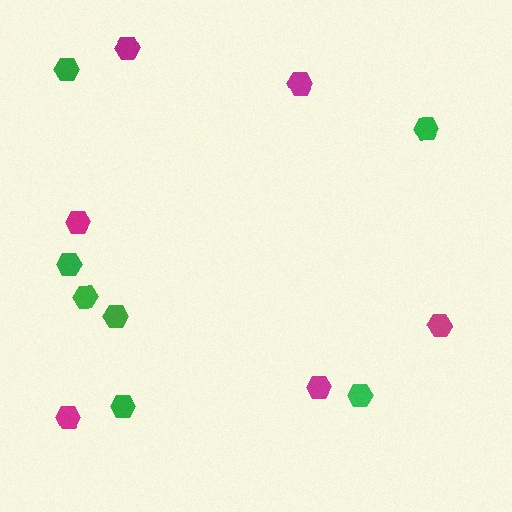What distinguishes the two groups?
There are 2 groups: one group of green hexagons (7) and one group of magenta hexagons (6).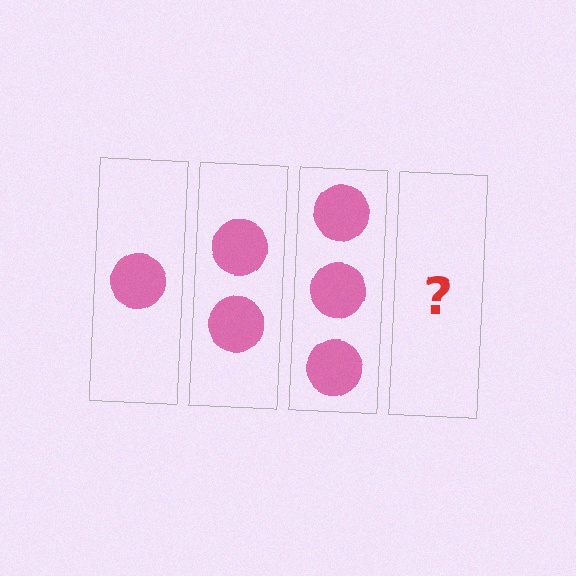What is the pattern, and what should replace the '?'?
The pattern is that each step adds one more circle. The '?' should be 4 circles.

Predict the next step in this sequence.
The next step is 4 circles.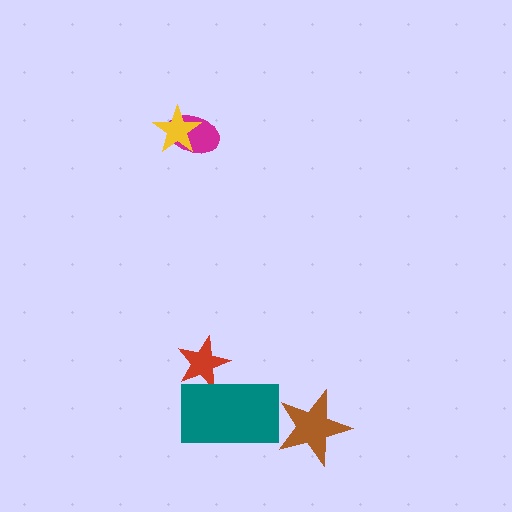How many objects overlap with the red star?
1 object overlaps with the red star.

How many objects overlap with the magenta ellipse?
1 object overlaps with the magenta ellipse.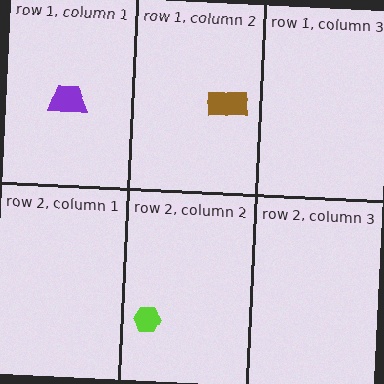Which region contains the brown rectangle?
The row 1, column 2 region.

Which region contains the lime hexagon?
The row 2, column 2 region.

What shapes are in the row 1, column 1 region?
The purple trapezoid.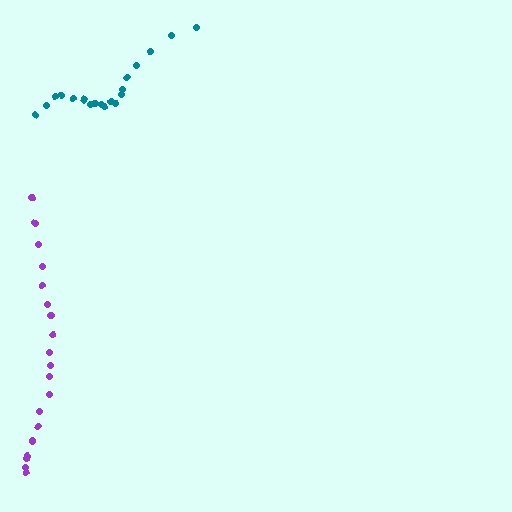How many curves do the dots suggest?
There are 2 distinct paths.